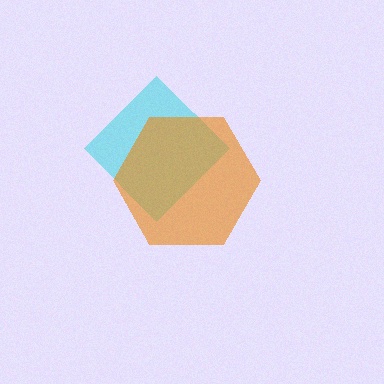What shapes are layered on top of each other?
The layered shapes are: a cyan diamond, an orange hexagon.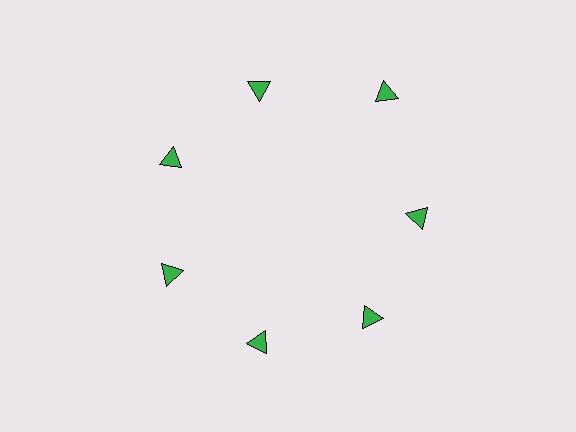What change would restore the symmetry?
The symmetry would be restored by moving it inward, back onto the ring so that all 7 triangles sit at equal angles and equal distance from the center.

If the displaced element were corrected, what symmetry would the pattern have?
It would have 7-fold rotational symmetry — the pattern would map onto itself every 51 degrees.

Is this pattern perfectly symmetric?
No. The 7 green triangles are arranged in a ring, but one element near the 1 o'clock position is pushed outward from the center, breaking the 7-fold rotational symmetry.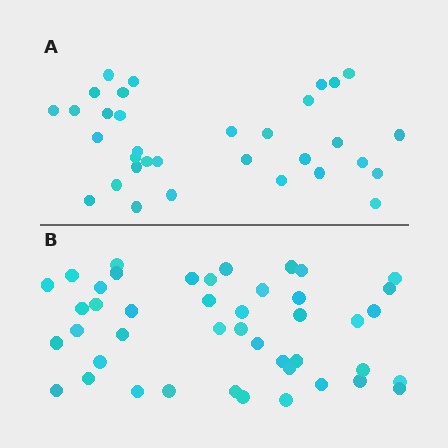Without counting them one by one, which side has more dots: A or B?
Region B (the bottom region) has more dots.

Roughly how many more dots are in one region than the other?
Region B has roughly 12 or so more dots than region A.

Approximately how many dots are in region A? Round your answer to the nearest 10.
About 30 dots. (The exact count is 33, which rounds to 30.)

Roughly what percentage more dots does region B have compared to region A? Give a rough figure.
About 35% more.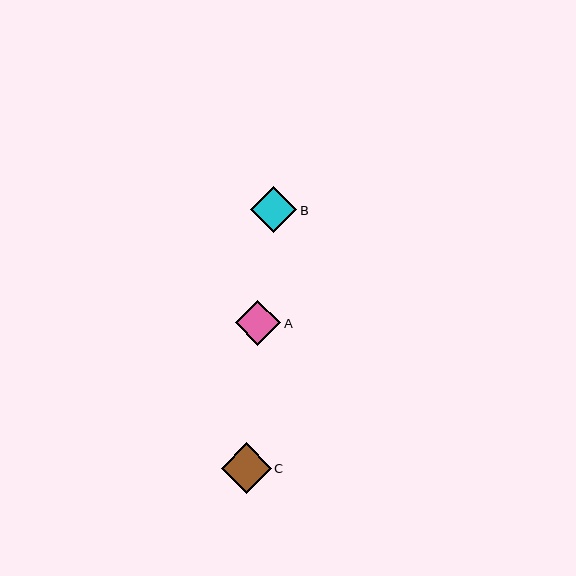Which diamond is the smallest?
Diamond A is the smallest with a size of approximately 45 pixels.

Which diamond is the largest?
Diamond C is the largest with a size of approximately 50 pixels.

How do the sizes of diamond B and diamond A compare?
Diamond B and diamond A are approximately the same size.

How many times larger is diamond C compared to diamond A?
Diamond C is approximately 1.1 times the size of diamond A.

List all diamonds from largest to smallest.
From largest to smallest: C, B, A.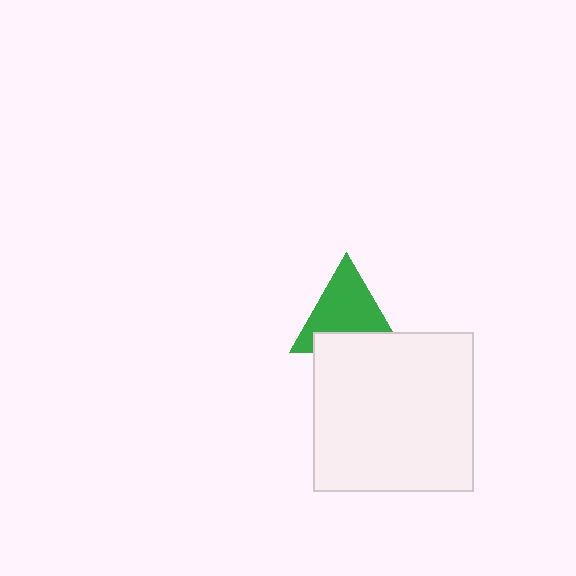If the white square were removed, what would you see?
You would see the complete green triangle.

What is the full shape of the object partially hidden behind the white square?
The partially hidden object is a green triangle.